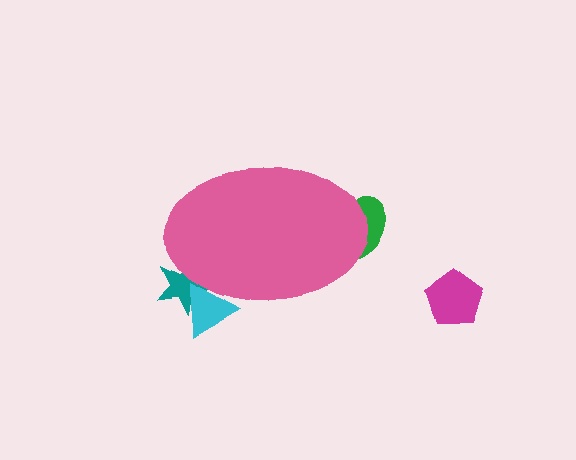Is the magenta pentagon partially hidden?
No, the magenta pentagon is fully visible.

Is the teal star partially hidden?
Yes, the teal star is partially hidden behind the pink ellipse.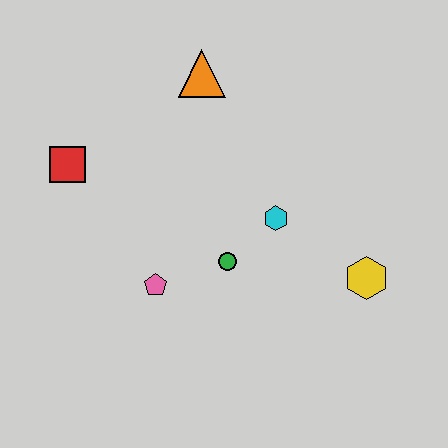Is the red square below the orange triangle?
Yes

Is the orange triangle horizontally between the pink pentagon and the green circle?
Yes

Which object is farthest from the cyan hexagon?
The red square is farthest from the cyan hexagon.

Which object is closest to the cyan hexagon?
The green circle is closest to the cyan hexagon.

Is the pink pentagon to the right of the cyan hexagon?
No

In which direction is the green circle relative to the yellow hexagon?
The green circle is to the left of the yellow hexagon.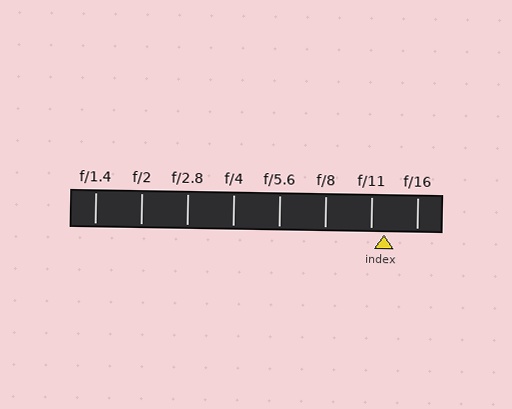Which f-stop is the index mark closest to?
The index mark is closest to f/11.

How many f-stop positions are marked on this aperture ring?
There are 8 f-stop positions marked.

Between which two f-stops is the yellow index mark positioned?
The index mark is between f/11 and f/16.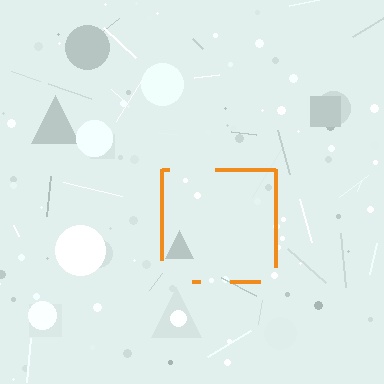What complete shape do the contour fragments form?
The contour fragments form a square.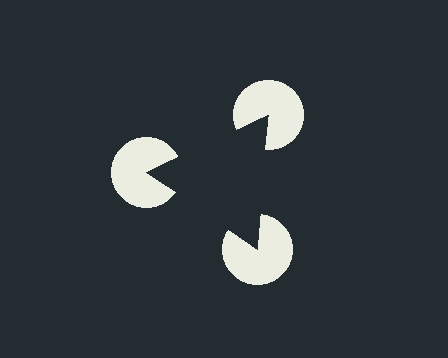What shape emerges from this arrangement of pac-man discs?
An illusory triangle — its edges are inferred from the aligned wedge cuts in the pac-man discs, not physically drawn.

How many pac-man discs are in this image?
There are 3 — one at each vertex of the illusory triangle.